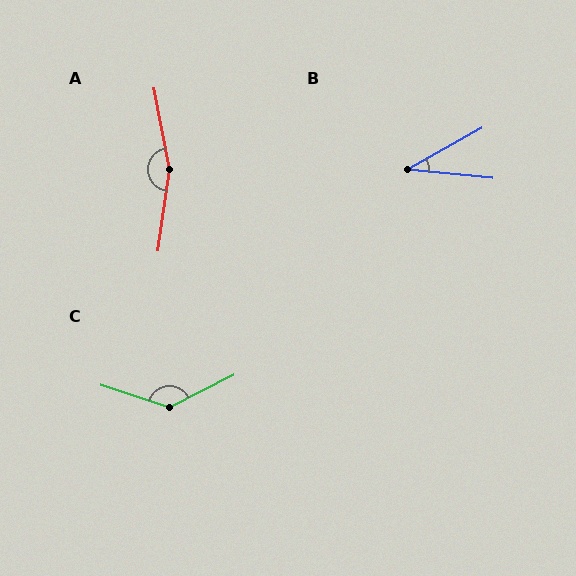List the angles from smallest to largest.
B (35°), C (136°), A (161°).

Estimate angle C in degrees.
Approximately 136 degrees.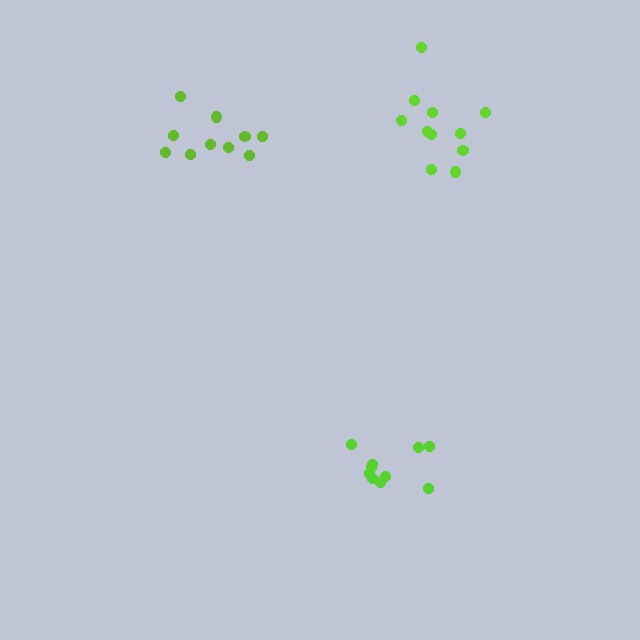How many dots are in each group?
Group 1: 10 dots, Group 2: 11 dots, Group 3: 10 dots (31 total).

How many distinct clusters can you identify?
There are 3 distinct clusters.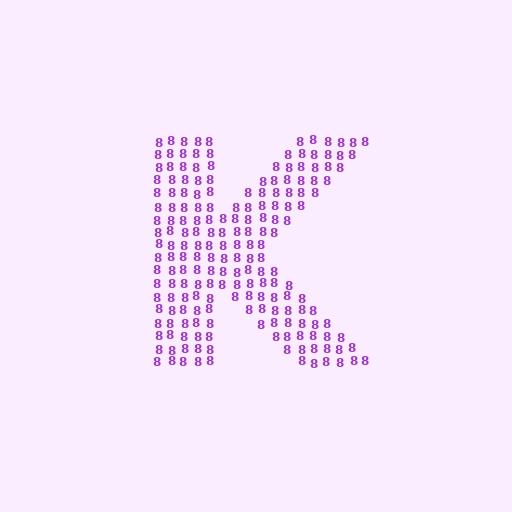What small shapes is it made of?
It is made of small digit 8's.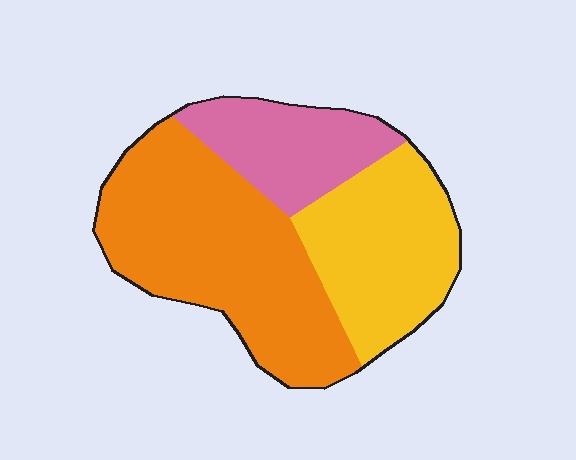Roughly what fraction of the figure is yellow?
Yellow covers roughly 30% of the figure.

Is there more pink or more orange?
Orange.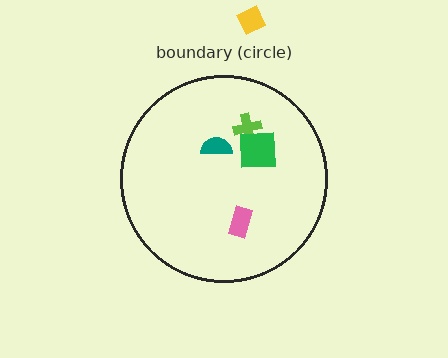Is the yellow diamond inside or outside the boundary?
Outside.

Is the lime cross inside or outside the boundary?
Inside.